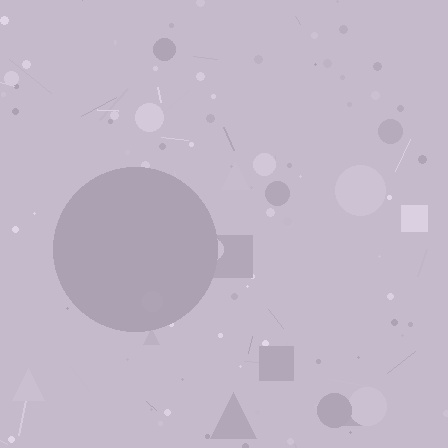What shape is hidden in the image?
A circle is hidden in the image.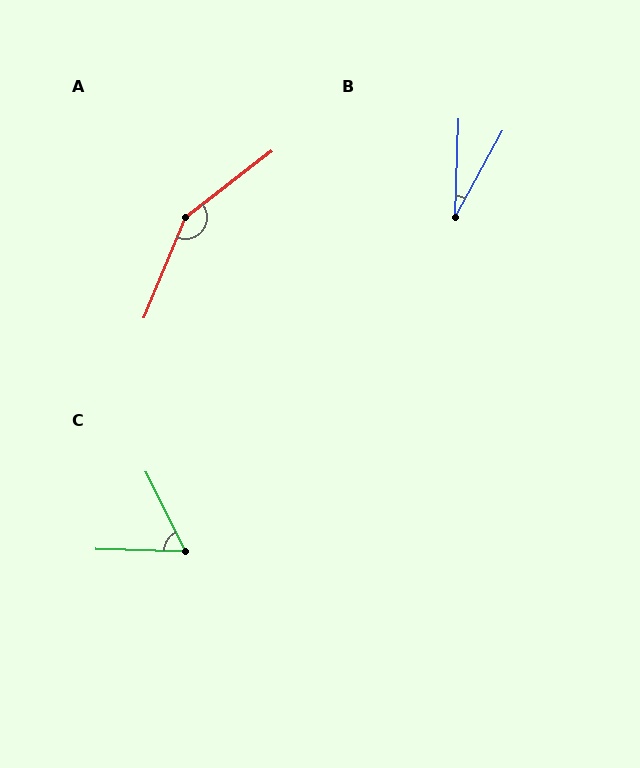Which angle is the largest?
A, at approximately 150 degrees.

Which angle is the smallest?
B, at approximately 27 degrees.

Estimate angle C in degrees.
Approximately 62 degrees.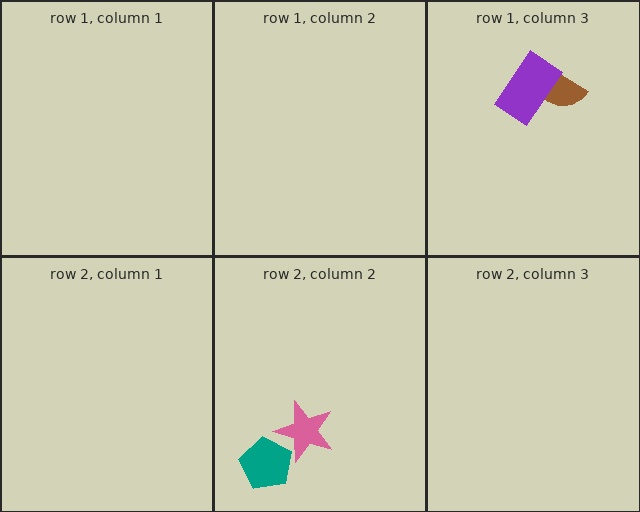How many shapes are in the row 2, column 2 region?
2.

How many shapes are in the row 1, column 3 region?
2.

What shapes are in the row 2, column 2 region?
The teal pentagon, the pink star.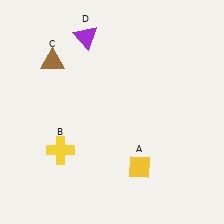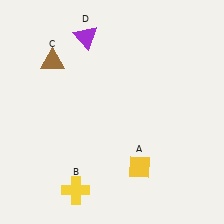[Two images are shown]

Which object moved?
The yellow cross (B) moved down.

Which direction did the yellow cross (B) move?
The yellow cross (B) moved down.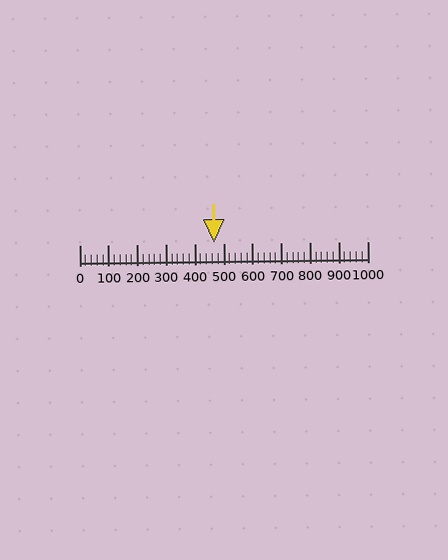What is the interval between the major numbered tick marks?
The major tick marks are spaced 100 units apart.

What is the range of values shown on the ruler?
The ruler shows values from 0 to 1000.